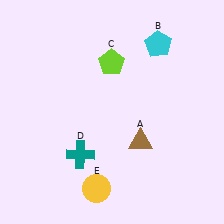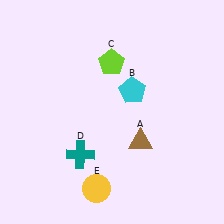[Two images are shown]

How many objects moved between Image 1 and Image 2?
1 object moved between the two images.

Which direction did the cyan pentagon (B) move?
The cyan pentagon (B) moved down.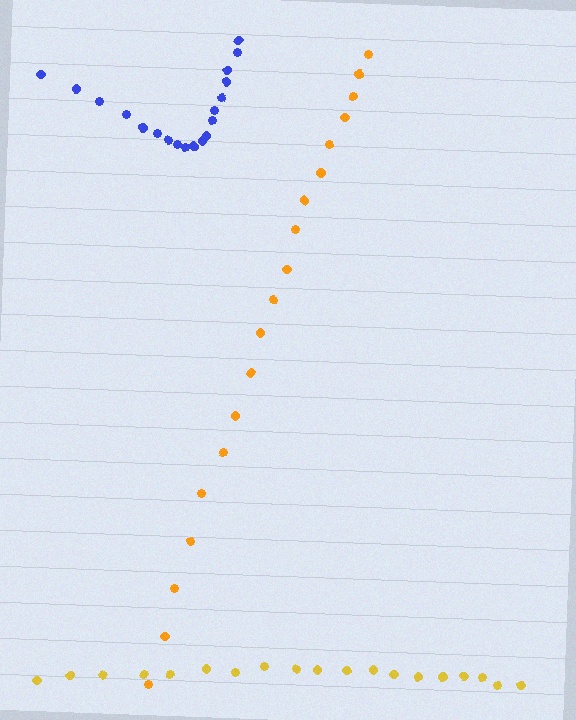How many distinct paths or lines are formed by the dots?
There are 3 distinct paths.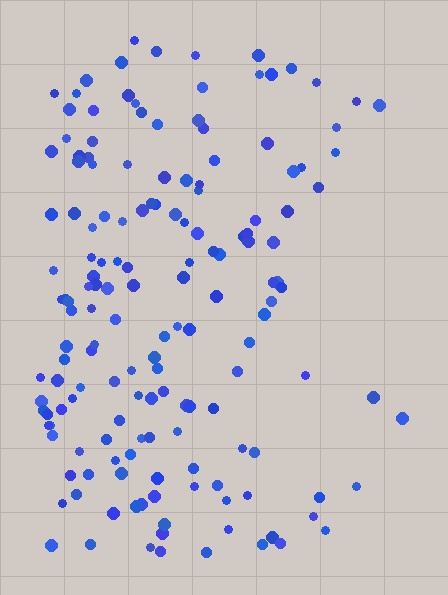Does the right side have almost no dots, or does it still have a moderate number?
Still a moderate number, just noticeably fewer than the left.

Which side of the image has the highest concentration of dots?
The left.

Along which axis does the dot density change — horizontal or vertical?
Horizontal.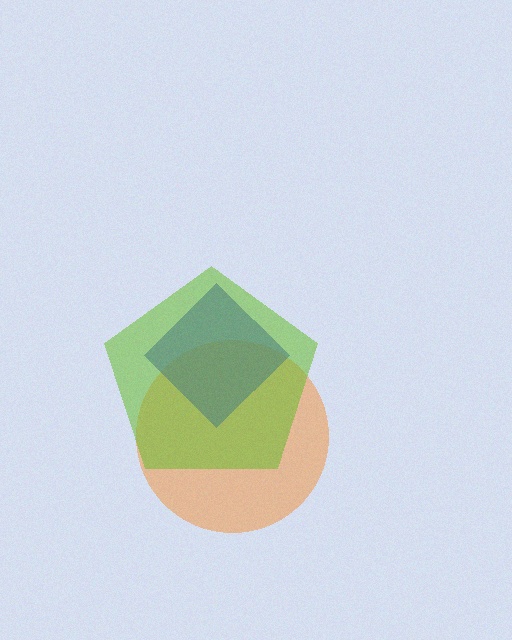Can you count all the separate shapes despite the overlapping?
Yes, there are 3 separate shapes.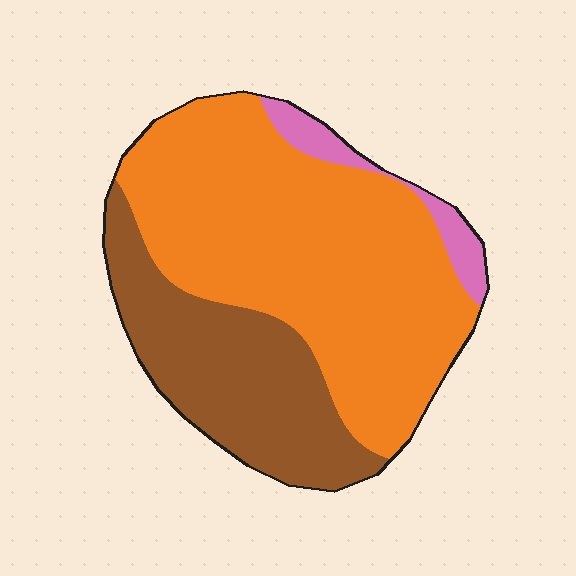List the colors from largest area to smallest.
From largest to smallest: orange, brown, pink.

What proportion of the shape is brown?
Brown takes up about one third (1/3) of the shape.